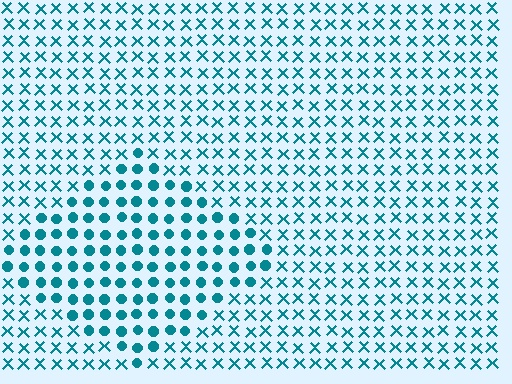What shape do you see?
I see a diamond.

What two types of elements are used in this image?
The image uses circles inside the diamond region and X marks outside it.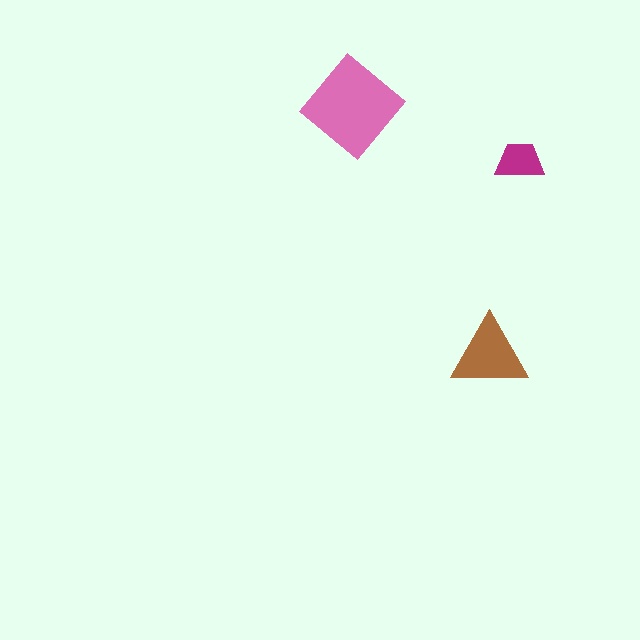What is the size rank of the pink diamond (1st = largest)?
1st.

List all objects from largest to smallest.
The pink diamond, the brown triangle, the magenta trapezoid.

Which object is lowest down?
The brown triangle is bottommost.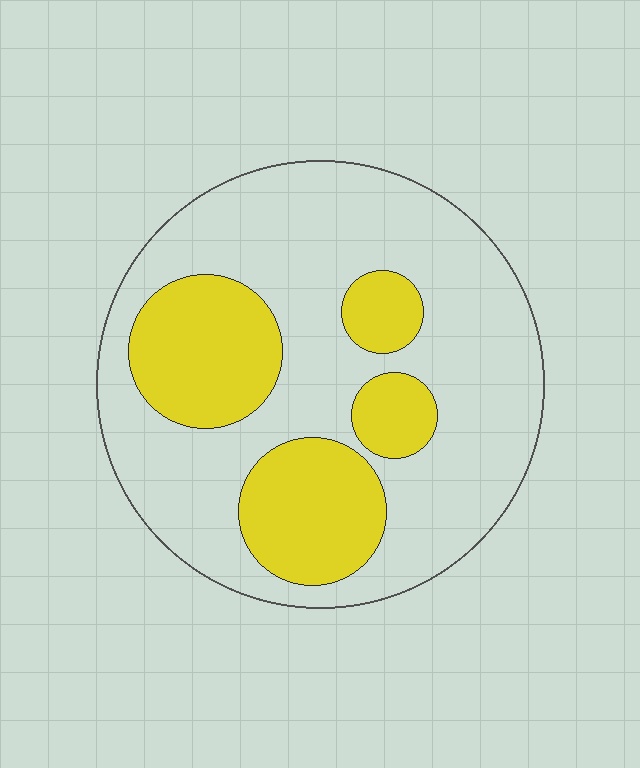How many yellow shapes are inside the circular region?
4.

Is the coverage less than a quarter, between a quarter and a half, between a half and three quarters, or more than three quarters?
Between a quarter and a half.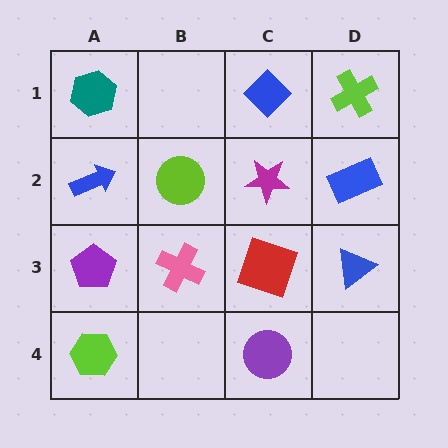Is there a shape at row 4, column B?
No, that cell is empty.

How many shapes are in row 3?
4 shapes.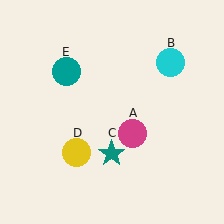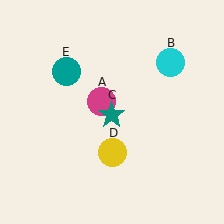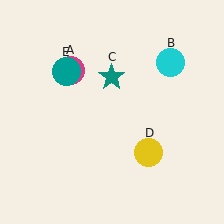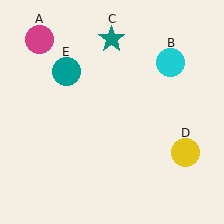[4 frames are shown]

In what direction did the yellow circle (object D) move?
The yellow circle (object D) moved right.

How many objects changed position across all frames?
3 objects changed position: magenta circle (object A), teal star (object C), yellow circle (object D).